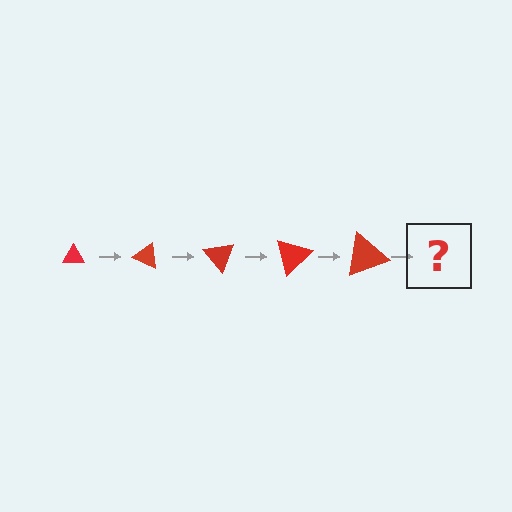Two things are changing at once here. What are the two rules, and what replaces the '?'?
The two rules are that the triangle grows larger each step and it rotates 25 degrees each step. The '?' should be a triangle, larger than the previous one and rotated 125 degrees from the start.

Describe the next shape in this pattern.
It should be a triangle, larger than the previous one and rotated 125 degrees from the start.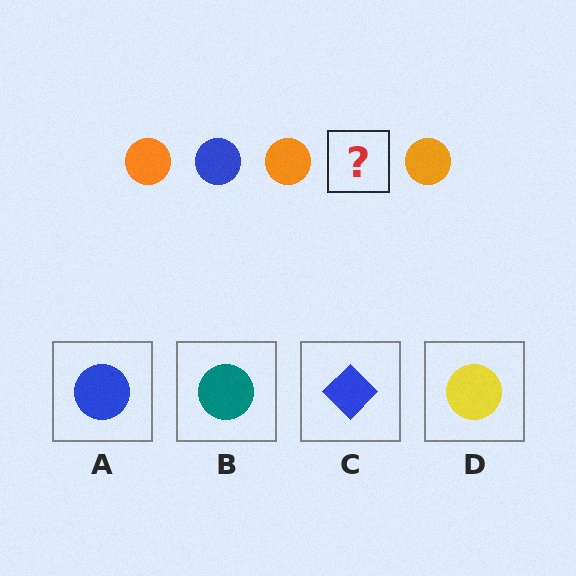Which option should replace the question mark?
Option A.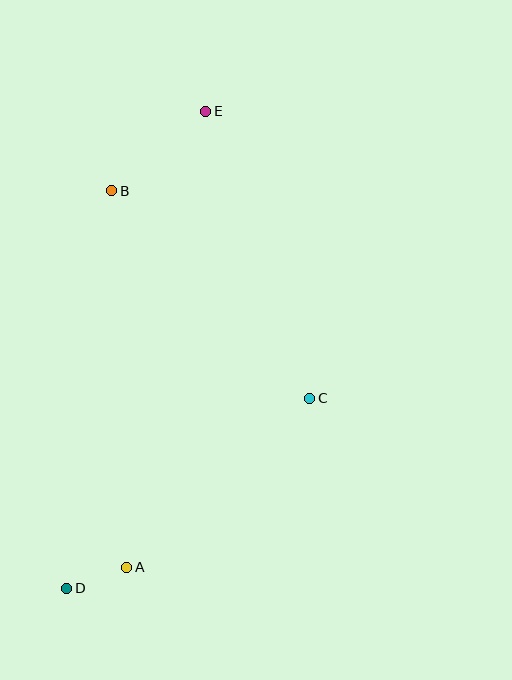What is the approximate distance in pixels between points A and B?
The distance between A and B is approximately 377 pixels.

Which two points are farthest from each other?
Points D and E are farthest from each other.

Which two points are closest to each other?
Points A and D are closest to each other.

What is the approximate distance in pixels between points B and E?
The distance between B and E is approximately 123 pixels.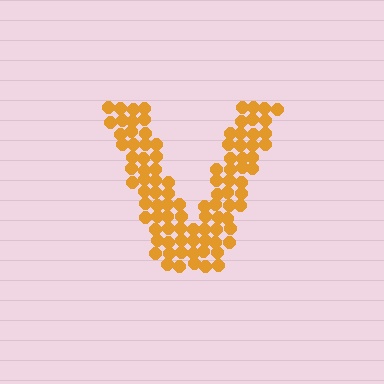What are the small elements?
The small elements are circles.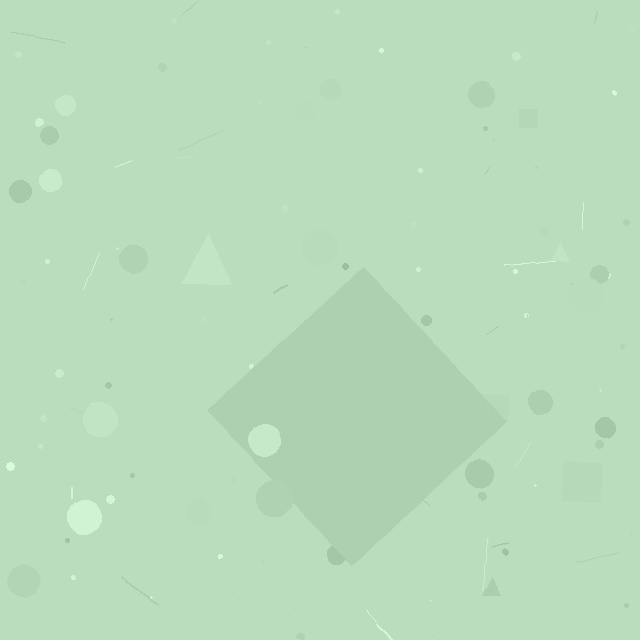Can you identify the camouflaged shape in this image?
The camouflaged shape is a diamond.